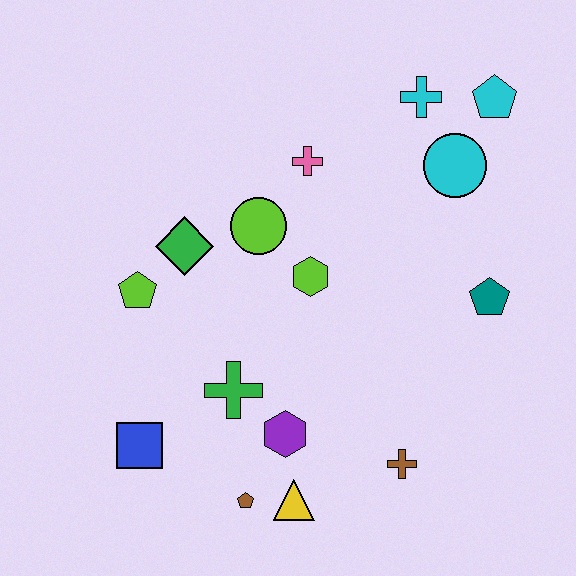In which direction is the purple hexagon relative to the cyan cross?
The purple hexagon is below the cyan cross.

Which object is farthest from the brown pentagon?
The cyan pentagon is farthest from the brown pentagon.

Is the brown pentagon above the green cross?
No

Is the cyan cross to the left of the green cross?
No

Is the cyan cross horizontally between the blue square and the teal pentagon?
Yes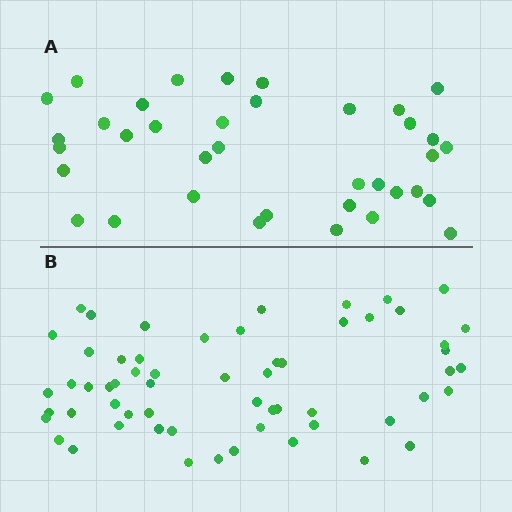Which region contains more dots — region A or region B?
Region B (the bottom region) has more dots.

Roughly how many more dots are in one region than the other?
Region B has approximately 20 more dots than region A.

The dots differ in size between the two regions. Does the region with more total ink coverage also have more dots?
No. Region A has more total ink coverage because its dots are larger, but region B actually contains more individual dots. Total area can be misleading — the number of items is what matters here.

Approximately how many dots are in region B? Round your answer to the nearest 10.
About 60 dots. (The exact count is 59, which rounds to 60.)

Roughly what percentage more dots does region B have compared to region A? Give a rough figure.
About 60% more.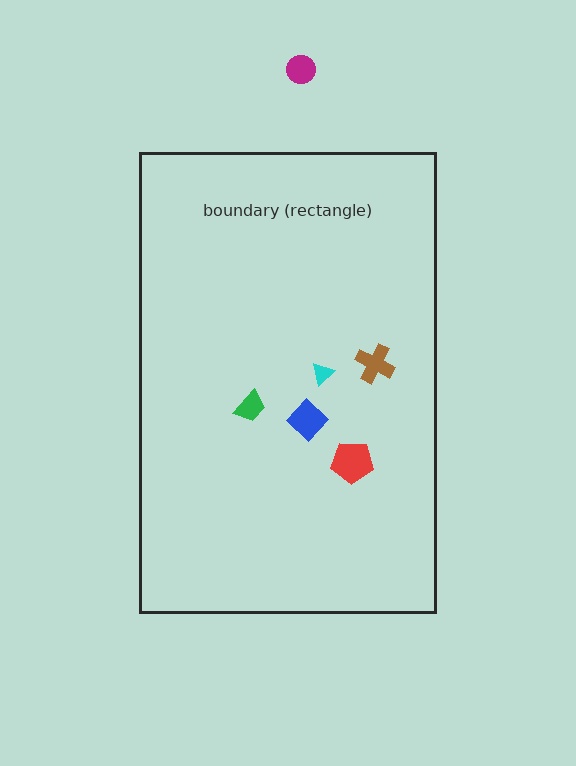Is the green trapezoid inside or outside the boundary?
Inside.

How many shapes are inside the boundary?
5 inside, 1 outside.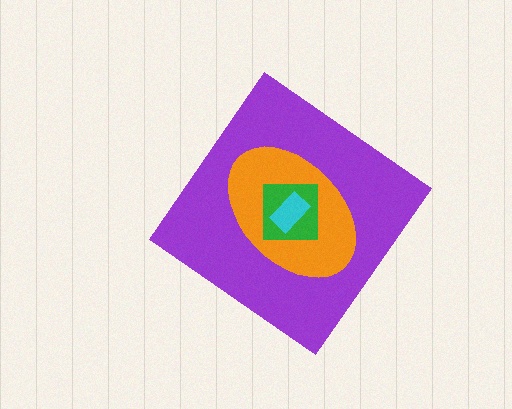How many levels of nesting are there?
4.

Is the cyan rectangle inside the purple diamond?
Yes.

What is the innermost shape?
The cyan rectangle.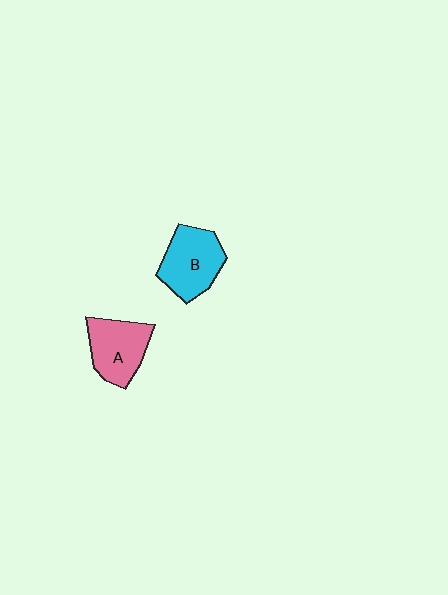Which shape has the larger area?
Shape B (cyan).